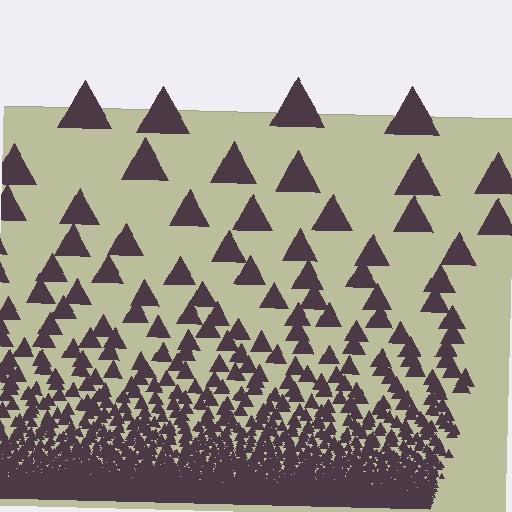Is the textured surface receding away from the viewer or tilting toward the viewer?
The surface appears to tilt toward the viewer. Texture elements get larger and sparser toward the top.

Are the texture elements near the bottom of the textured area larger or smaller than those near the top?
Smaller. The gradient is inverted — elements near the bottom are smaller and denser.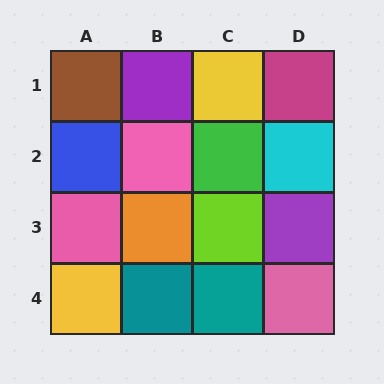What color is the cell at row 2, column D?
Cyan.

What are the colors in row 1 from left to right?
Brown, purple, yellow, magenta.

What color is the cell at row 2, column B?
Pink.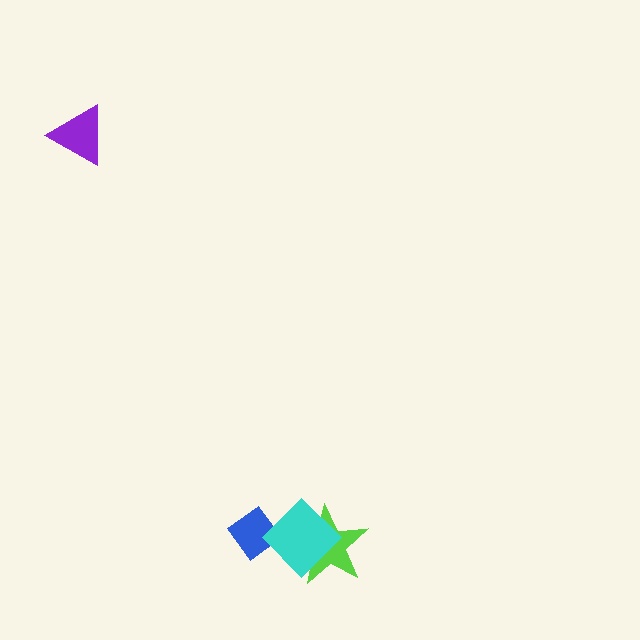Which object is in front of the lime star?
The cyan diamond is in front of the lime star.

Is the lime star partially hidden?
Yes, it is partially covered by another shape.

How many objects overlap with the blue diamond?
1 object overlaps with the blue diamond.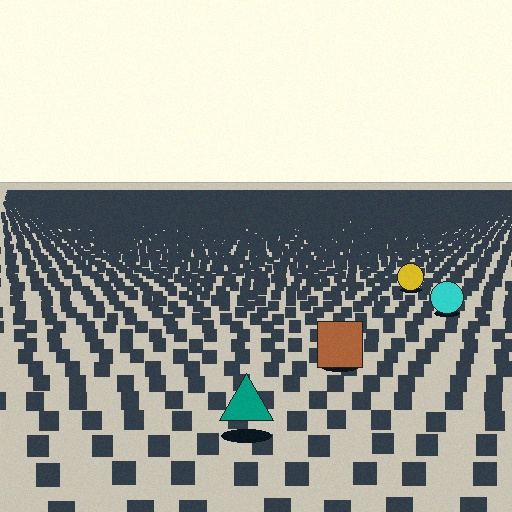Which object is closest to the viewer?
The teal triangle is closest. The texture marks near it are larger and more spread out.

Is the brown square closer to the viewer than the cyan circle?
Yes. The brown square is closer — you can tell from the texture gradient: the ground texture is coarser near it.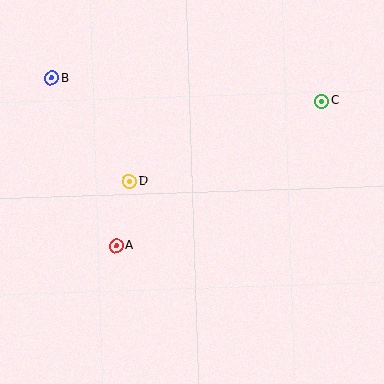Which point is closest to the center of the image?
Point D at (129, 181) is closest to the center.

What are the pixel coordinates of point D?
Point D is at (129, 181).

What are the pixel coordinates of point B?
Point B is at (52, 78).